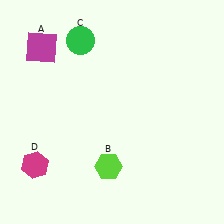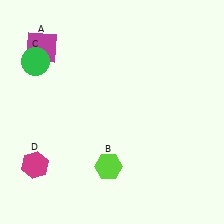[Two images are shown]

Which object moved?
The green circle (C) moved left.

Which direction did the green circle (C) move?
The green circle (C) moved left.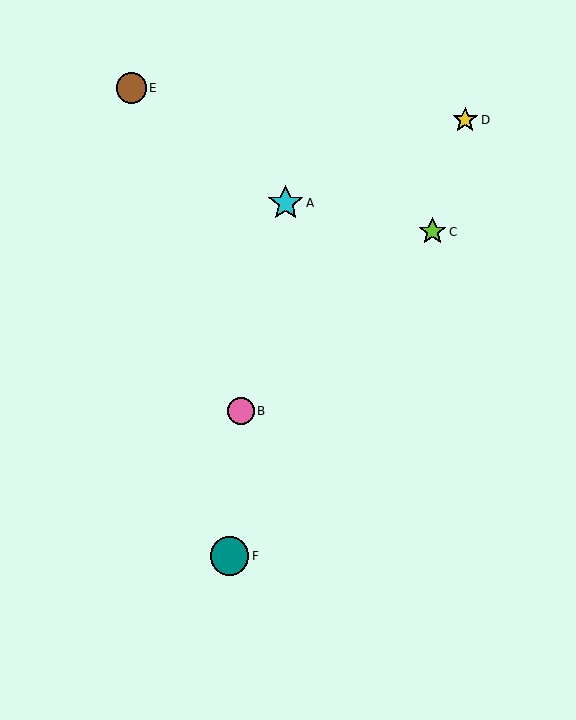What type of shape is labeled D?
Shape D is a yellow star.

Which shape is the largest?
The teal circle (labeled F) is the largest.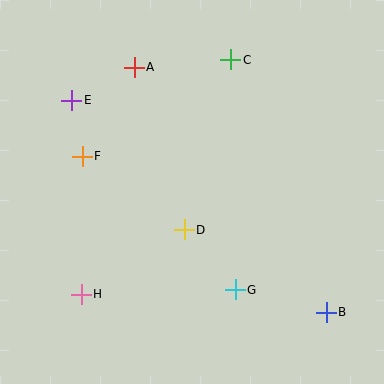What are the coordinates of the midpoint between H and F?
The midpoint between H and F is at (82, 225).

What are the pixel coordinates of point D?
Point D is at (184, 230).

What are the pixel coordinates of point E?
Point E is at (72, 100).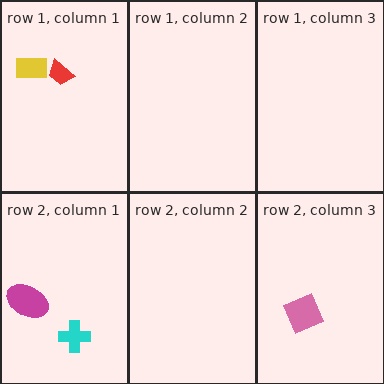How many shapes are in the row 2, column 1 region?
2.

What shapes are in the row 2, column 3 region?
The pink diamond.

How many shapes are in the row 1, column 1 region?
2.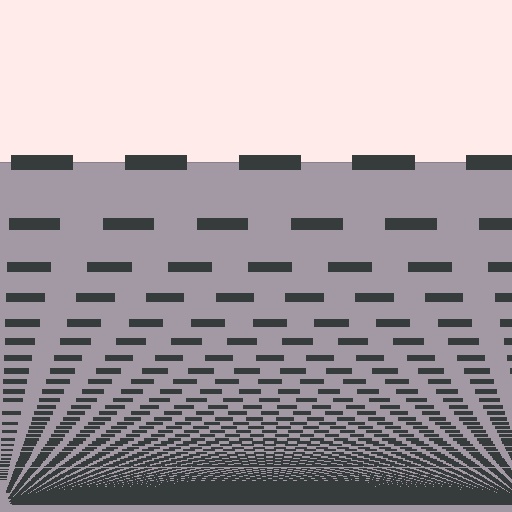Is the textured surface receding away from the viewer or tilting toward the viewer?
The surface appears to tilt toward the viewer. Texture elements get larger and sparser toward the top.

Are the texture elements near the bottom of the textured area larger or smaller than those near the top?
Smaller. The gradient is inverted — elements near the bottom are smaller and denser.